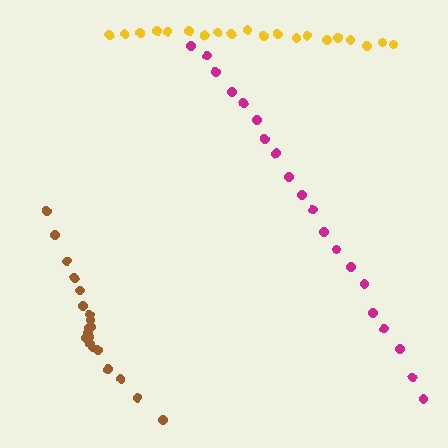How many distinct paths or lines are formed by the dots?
There are 3 distinct paths.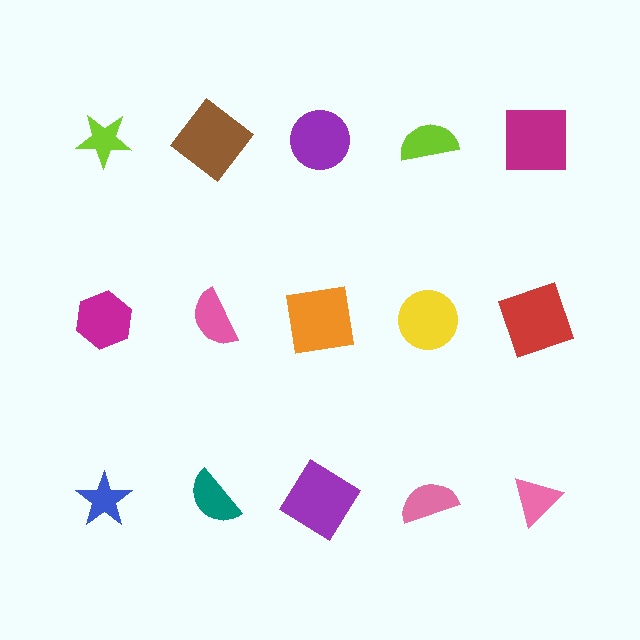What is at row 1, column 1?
A lime star.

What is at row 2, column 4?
A yellow circle.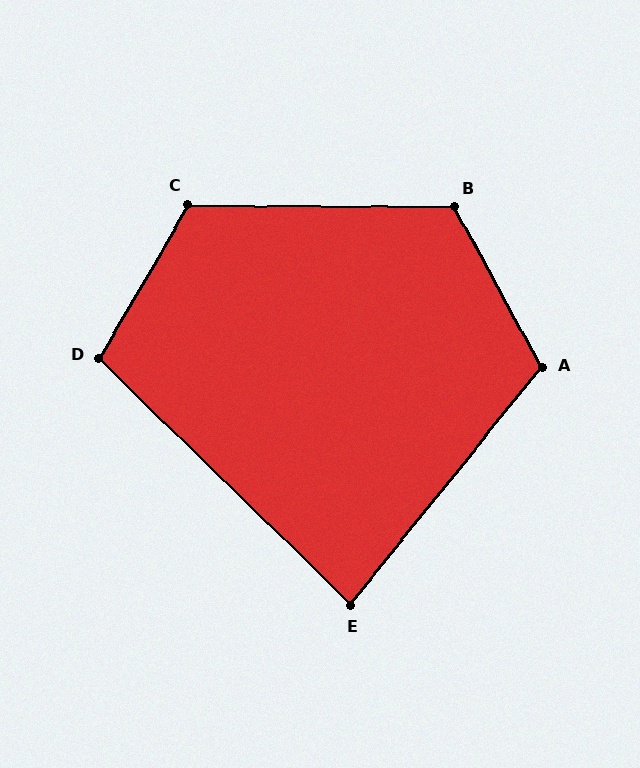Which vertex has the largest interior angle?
C, at approximately 120 degrees.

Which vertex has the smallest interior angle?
E, at approximately 85 degrees.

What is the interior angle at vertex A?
Approximately 112 degrees (obtuse).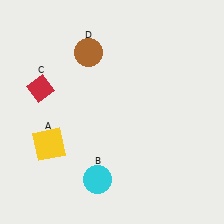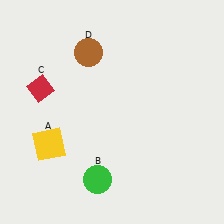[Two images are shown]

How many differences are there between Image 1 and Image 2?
There is 1 difference between the two images.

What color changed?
The circle (B) changed from cyan in Image 1 to green in Image 2.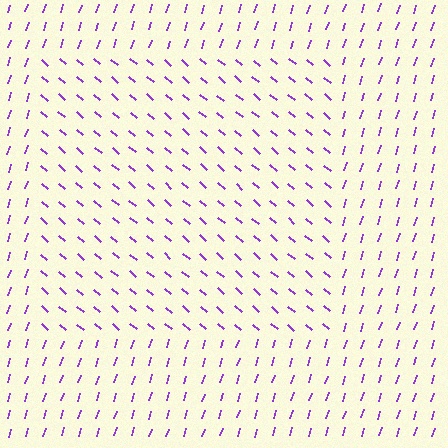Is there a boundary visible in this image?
Yes, there is a texture boundary formed by a change in line orientation.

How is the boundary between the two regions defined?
The boundary is defined purely by a change in line orientation (approximately 66 degrees difference). All lines are the same color and thickness.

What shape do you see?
I see a rectangle.